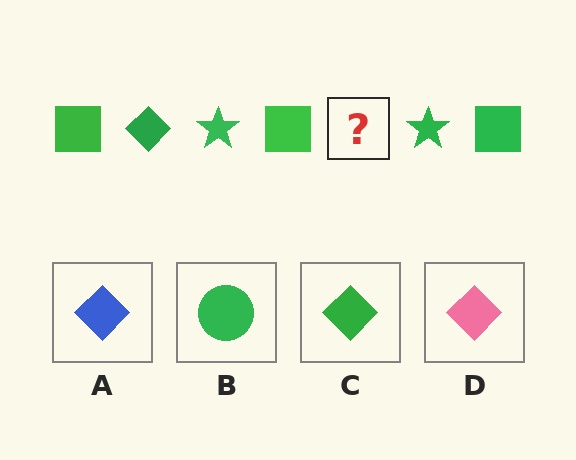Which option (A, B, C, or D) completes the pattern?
C.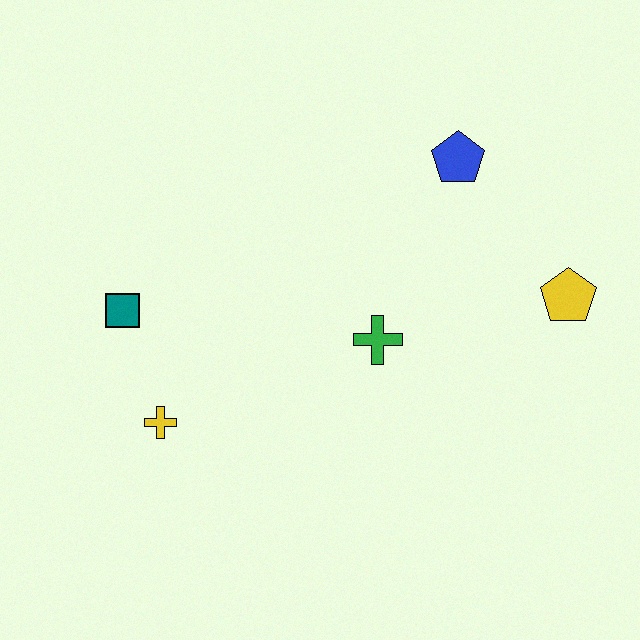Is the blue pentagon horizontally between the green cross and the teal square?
No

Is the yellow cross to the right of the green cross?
No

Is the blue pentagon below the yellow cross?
No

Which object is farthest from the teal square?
The yellow pentagon is farthest from the teal square.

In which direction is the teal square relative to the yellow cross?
The teal square is above the yellow cross.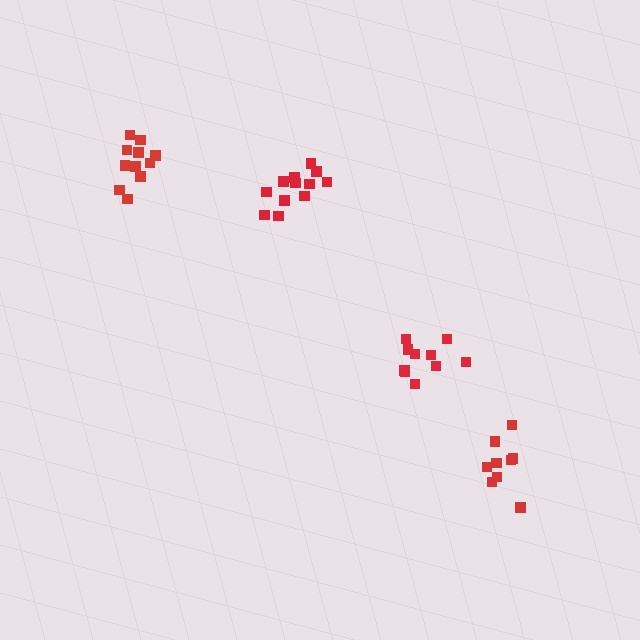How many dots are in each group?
Group 1: 12 dots, Group 2: 9 dots, Group 3: 11 dots, Group 4: 10 dots (42 total).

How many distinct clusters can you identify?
There are 4 distinct clusters.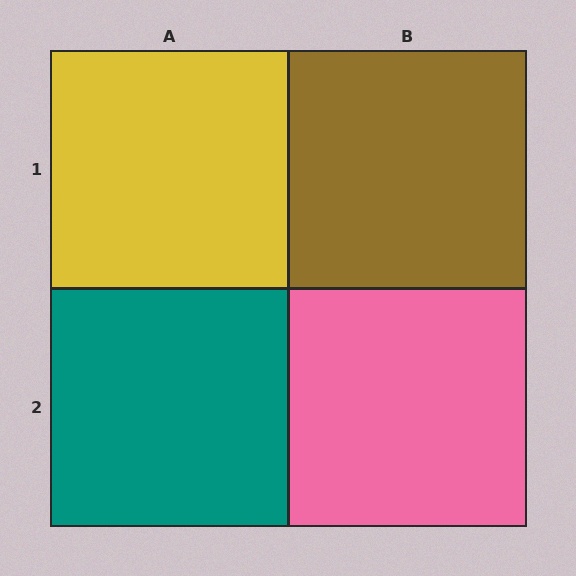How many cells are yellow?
1 cell is yellow.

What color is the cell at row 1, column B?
Brown.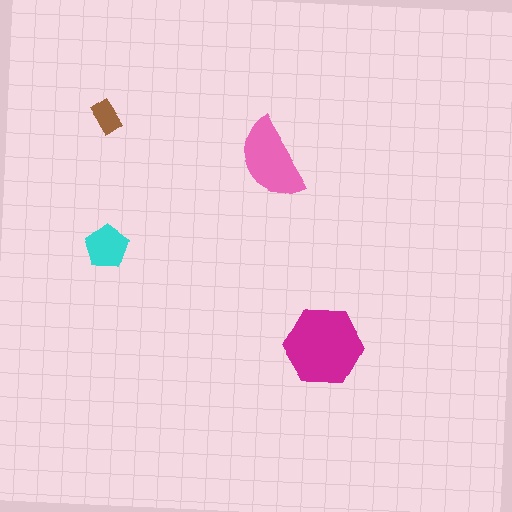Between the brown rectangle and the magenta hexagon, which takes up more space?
The magenta hexagon.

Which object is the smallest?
The brown rectangle.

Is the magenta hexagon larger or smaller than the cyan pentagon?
Larger.